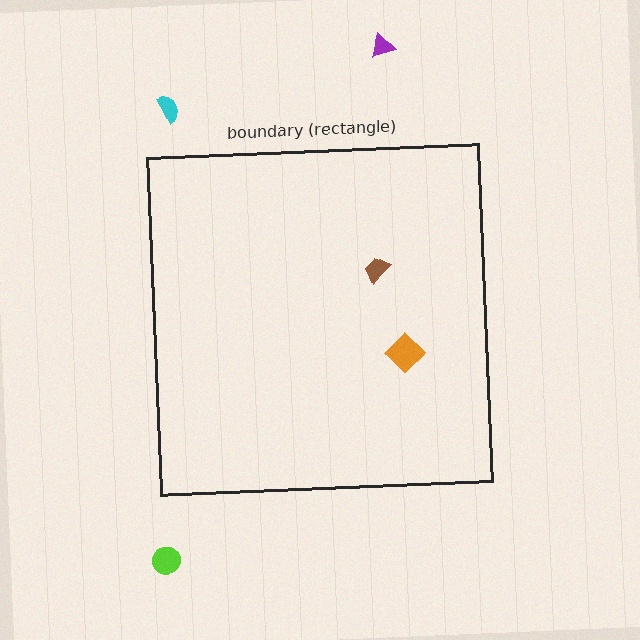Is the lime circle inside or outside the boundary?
Outside.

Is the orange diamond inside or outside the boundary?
Inside.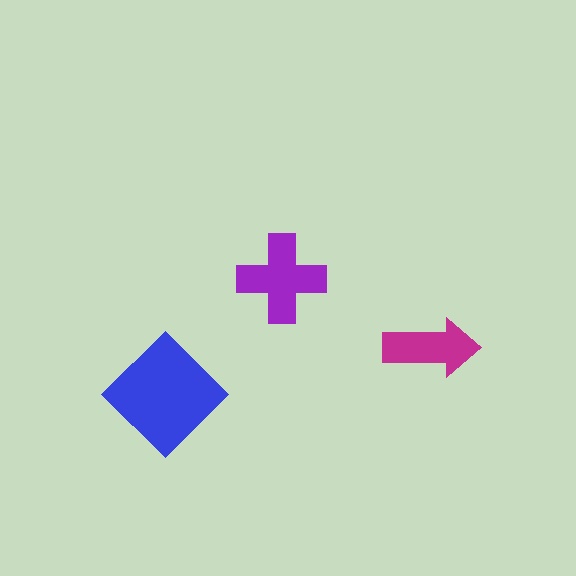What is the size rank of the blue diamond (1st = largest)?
1st.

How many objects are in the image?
There are 3 objects in the image.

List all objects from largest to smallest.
The blue diamond, the purple cross, the magenta arrow.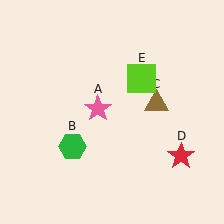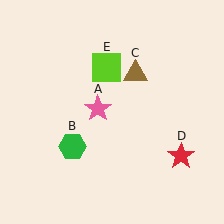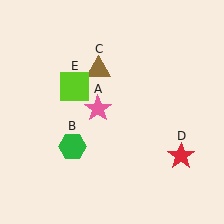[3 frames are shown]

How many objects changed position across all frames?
2 objects changed position: brown triangle (object C), lime square (object E).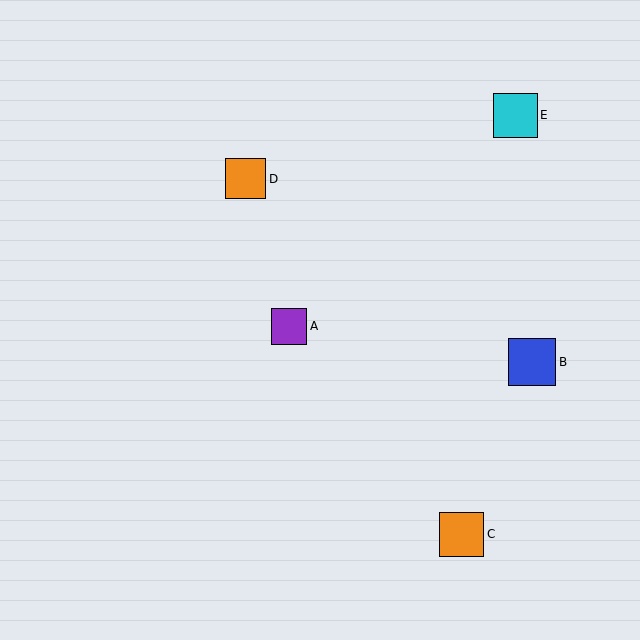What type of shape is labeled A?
Shape A is a purple square.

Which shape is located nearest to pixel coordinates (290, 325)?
The purple square (labeled A) at (289, 326) is nearest to that location.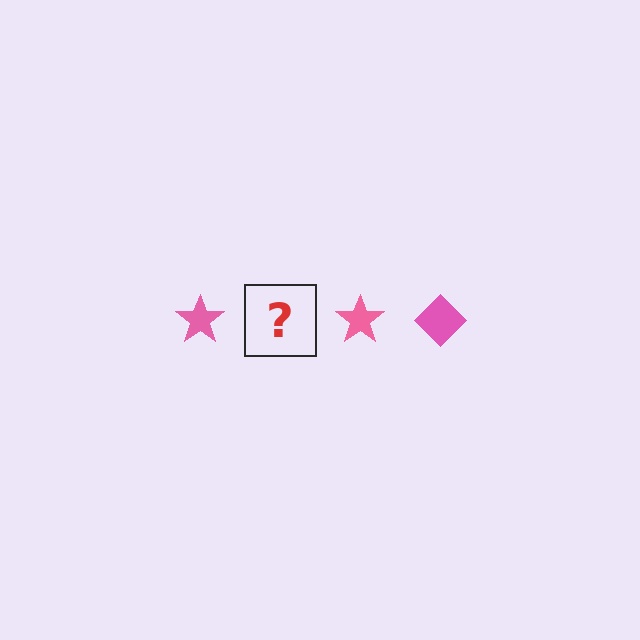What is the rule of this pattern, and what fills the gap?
The rule is that the pattern cycles through star, diamond shapes in pink. The gap should be filled with a pink diamond.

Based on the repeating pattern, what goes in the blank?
The blank should be a pink diamond.